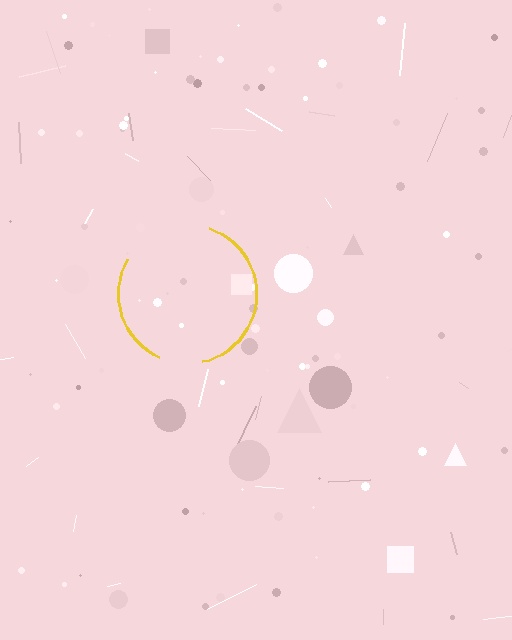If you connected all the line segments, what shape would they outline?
They would outline a circle.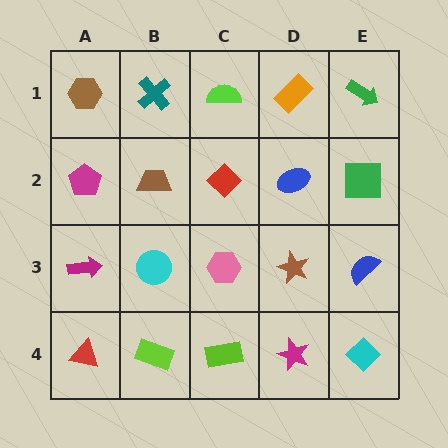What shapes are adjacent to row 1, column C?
A red diamond (row 2, column C), a teal cross (row 1, column B), an orange rectangle (row 1, column D).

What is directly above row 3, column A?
A magenta pentagon.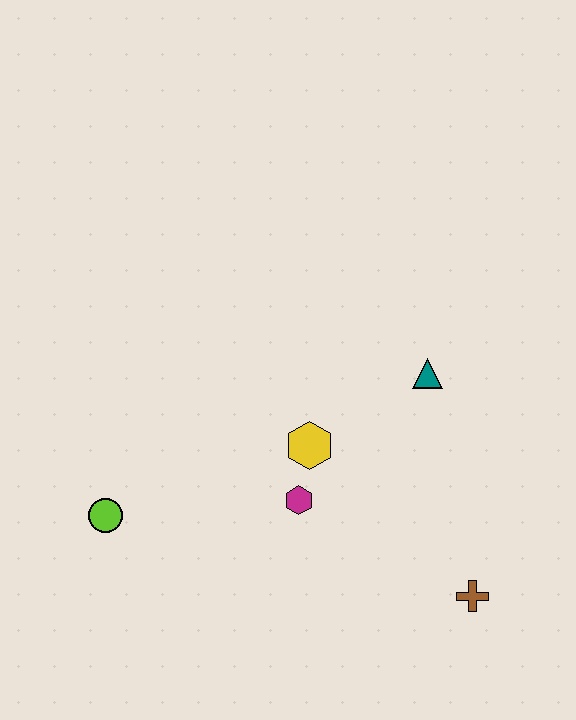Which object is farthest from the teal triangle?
The lime circle is farthest from the teal triangle.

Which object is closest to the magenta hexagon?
The yellow hexagon is closest to the magenta hexagon.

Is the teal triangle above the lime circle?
Yes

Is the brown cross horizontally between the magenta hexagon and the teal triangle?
No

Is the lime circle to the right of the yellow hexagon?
No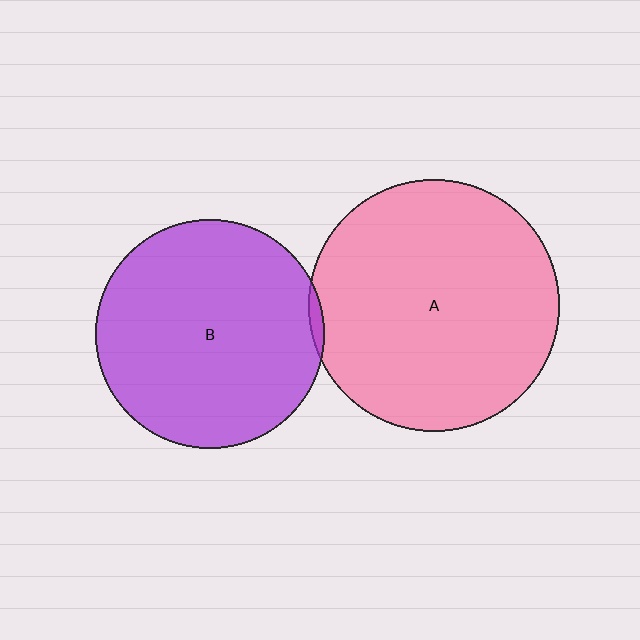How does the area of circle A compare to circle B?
Approximately 1.2 times.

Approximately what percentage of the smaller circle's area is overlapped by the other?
Approximately 5%.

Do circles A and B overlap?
Yes.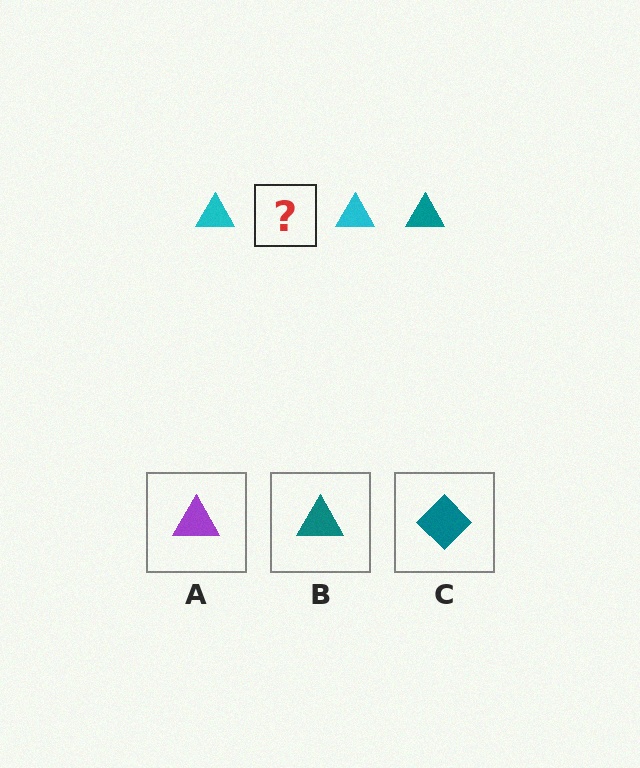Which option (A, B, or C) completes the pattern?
B.